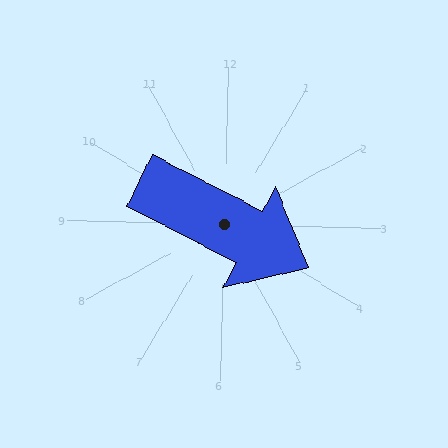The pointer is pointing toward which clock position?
Roughly 4 o'clock.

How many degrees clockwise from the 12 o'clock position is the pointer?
Approximately 116 degrees.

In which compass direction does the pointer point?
Southeast.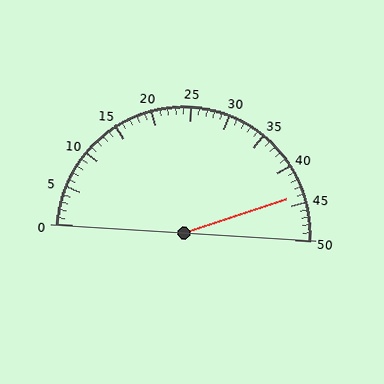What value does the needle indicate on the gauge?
The needle indicates approximately 44.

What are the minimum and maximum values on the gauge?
The gauge ranges from 0 to 50.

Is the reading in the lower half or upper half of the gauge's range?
The reading is in the upper half of the range (0 to 50).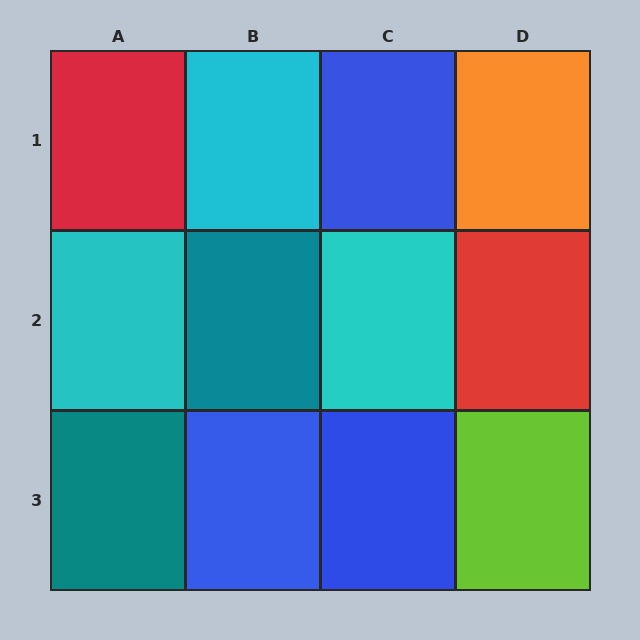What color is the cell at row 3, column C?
Blue.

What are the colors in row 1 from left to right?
Red, cyan, blue, orange.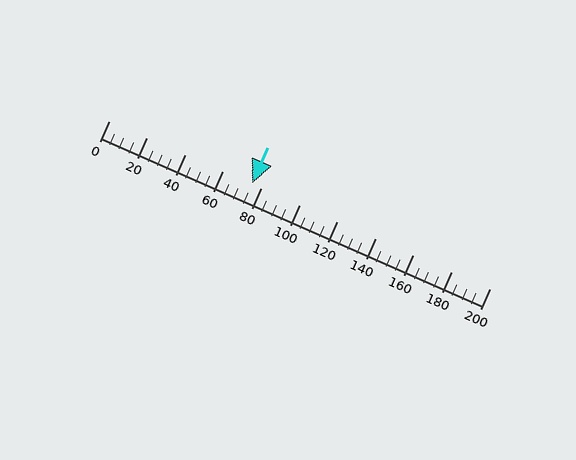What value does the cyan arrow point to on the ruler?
The cyan arrow points to approximately 75.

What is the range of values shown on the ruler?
The ruler shows values from 0 to 200.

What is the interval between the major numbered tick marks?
The major tick marks are spaced 20 units apart.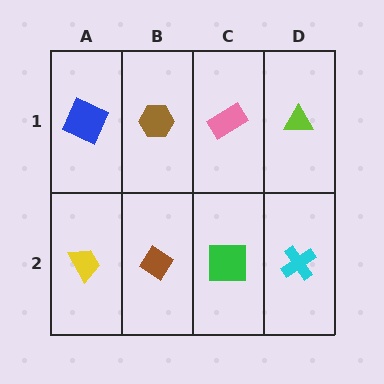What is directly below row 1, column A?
A yellow trapezoid.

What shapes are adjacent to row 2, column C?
A pink rectangle (row 1, column C), a brown diamond (row 2, column B), a cyan cross (row 2, column D).